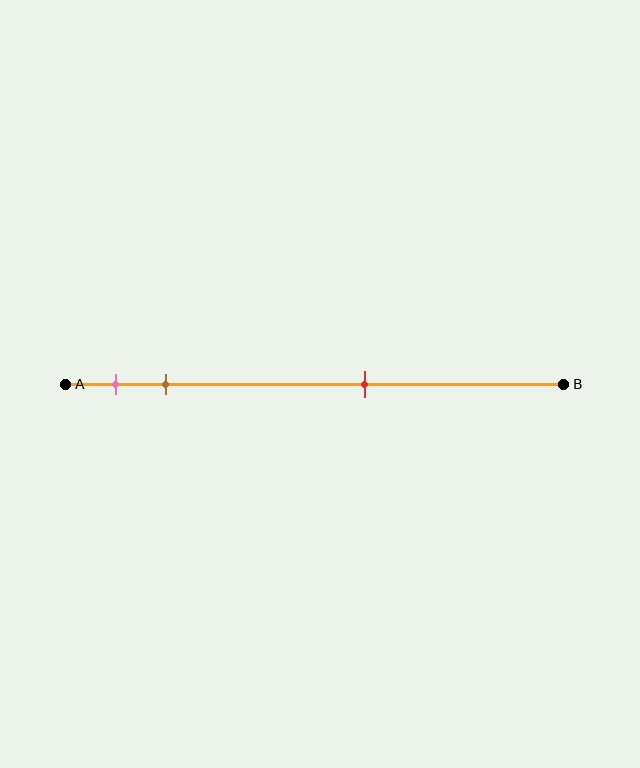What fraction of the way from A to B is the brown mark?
The brown mark is approximately 20% (0.2) of the way from A to B.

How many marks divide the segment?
There are 3 marks dividing the segment.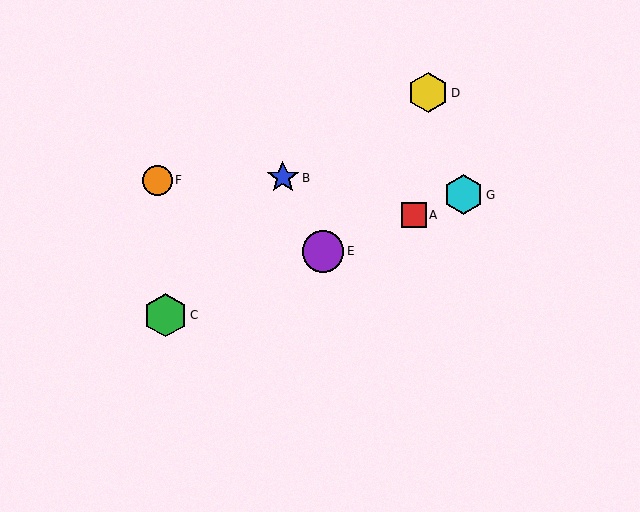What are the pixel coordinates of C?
Object C is at (165, 315).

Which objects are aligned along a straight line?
Objects A, C, E, G are aligned along a straight line.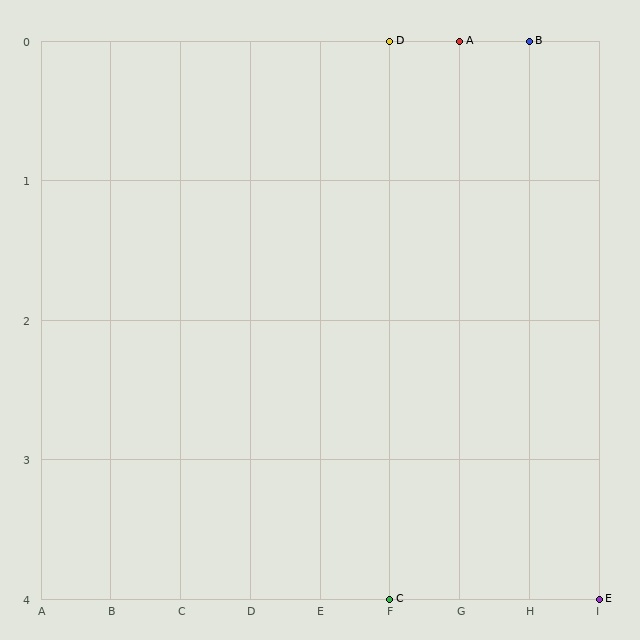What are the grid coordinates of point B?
Point B is at grid coordinates (H, 0).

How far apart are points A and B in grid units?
Points A and B are 1 column apart.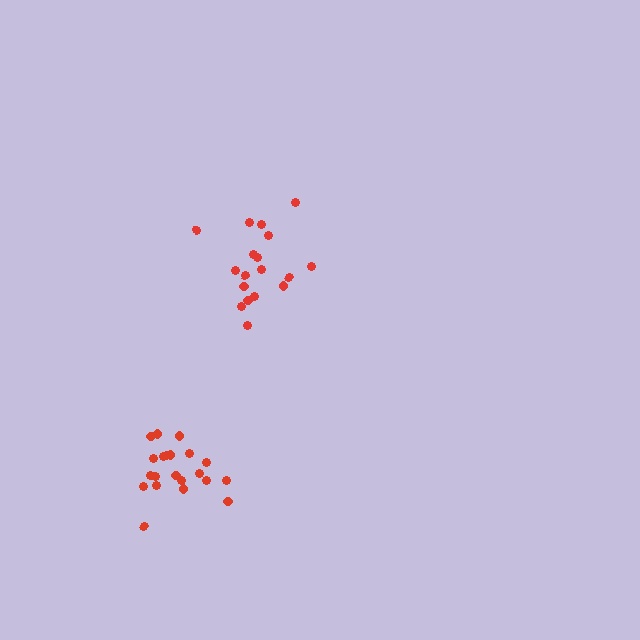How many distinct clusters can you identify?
There are 2 distinct clusters.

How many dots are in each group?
Group 1: 18 dots, Group 2: 21 dots (39 total).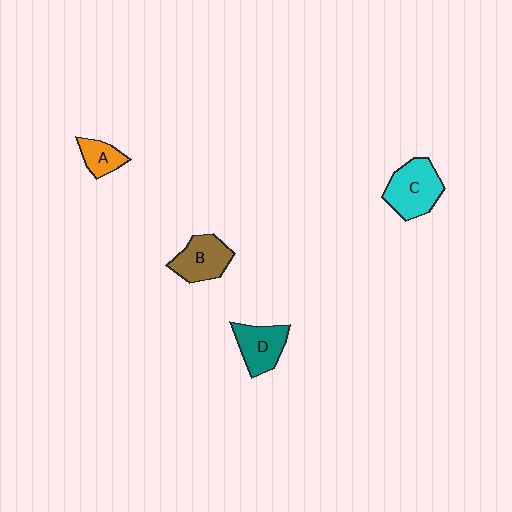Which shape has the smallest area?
Shape A (orange).